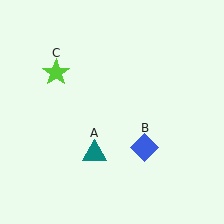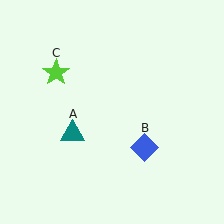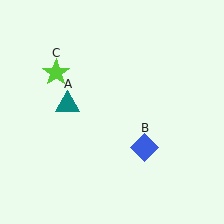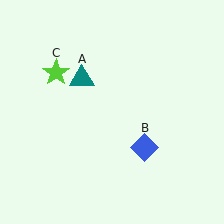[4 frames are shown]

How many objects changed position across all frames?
1 object changed position: teal triangle (object A).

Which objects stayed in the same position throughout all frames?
Blue diamond (object B) and lime star (object C) remained stationary.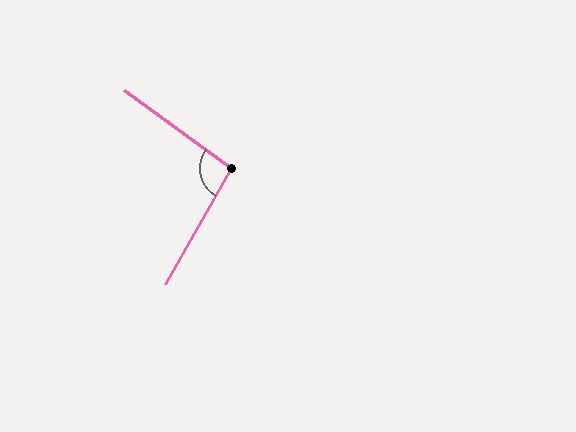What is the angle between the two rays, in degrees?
Approximately 97 degrees.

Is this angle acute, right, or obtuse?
It is obtuse.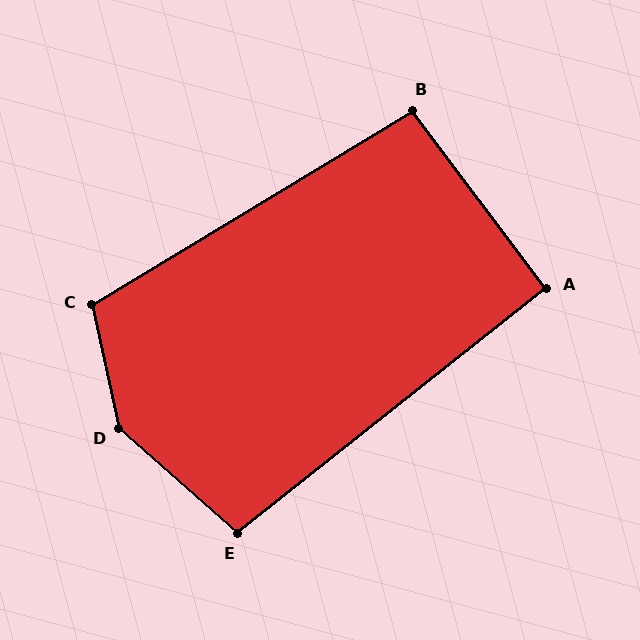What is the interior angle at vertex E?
Approximately 100 degrees (obtuse).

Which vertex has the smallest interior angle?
A, at approximately 91 degrees.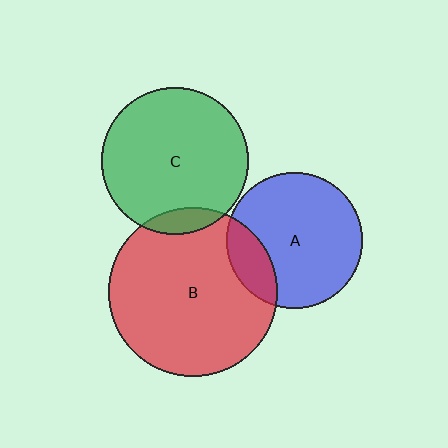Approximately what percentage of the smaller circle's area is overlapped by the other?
Approximately 20%.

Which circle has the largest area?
Circle B (red).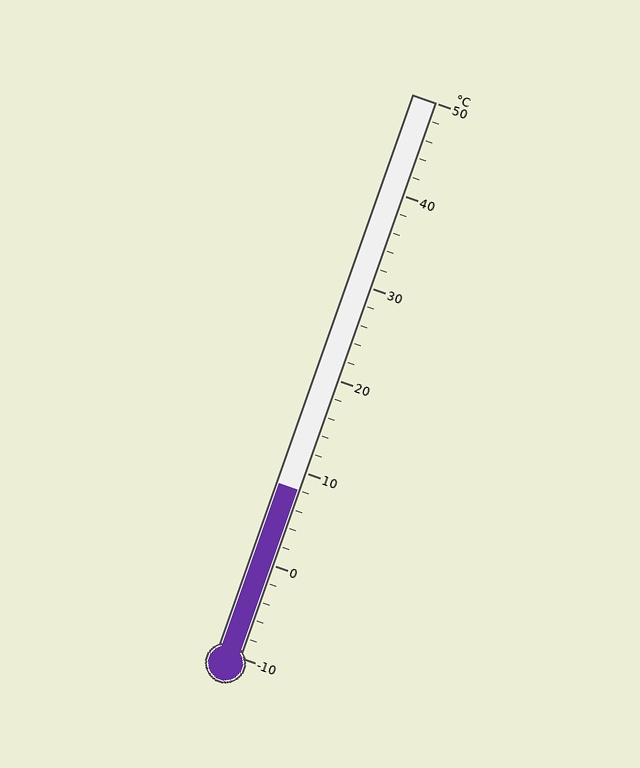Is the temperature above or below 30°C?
The temperature is below 30°C.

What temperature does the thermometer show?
The thermometer shows approximately 8°C.